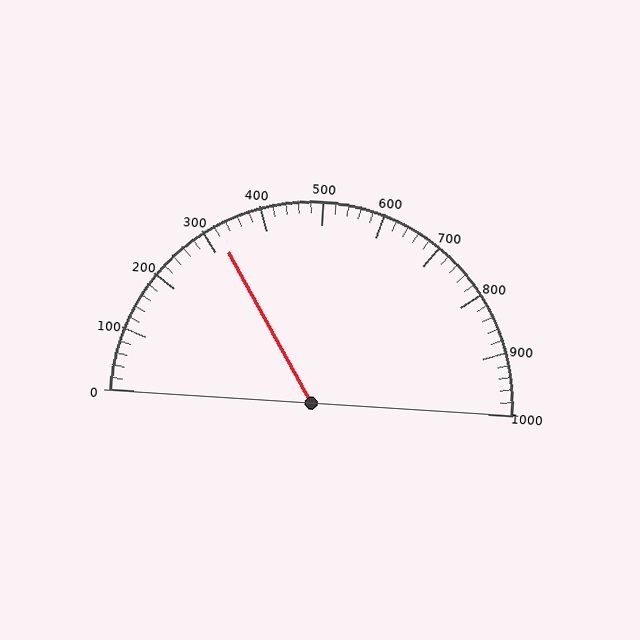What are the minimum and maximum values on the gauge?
The gauge ranges from 0 to 1000.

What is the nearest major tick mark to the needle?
The nearest major tick mark is 300.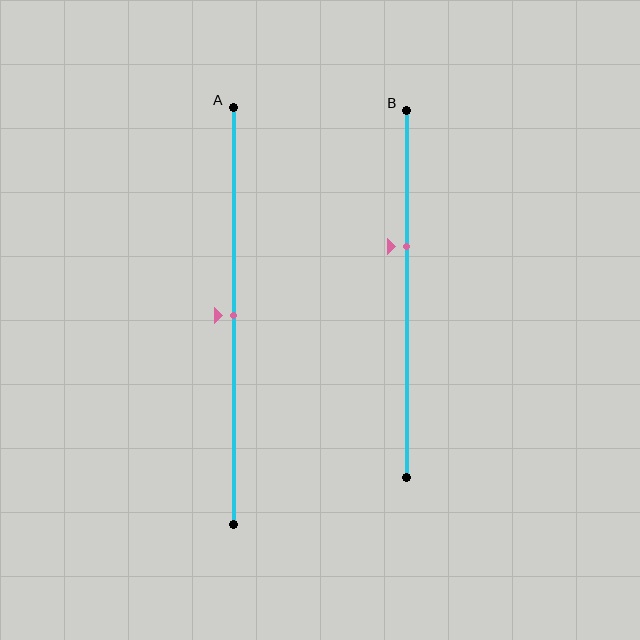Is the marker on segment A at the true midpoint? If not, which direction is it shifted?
Yes, the marker on segment A is at the true midpoint.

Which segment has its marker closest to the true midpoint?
Segment A has its marker closest to the true midpoint.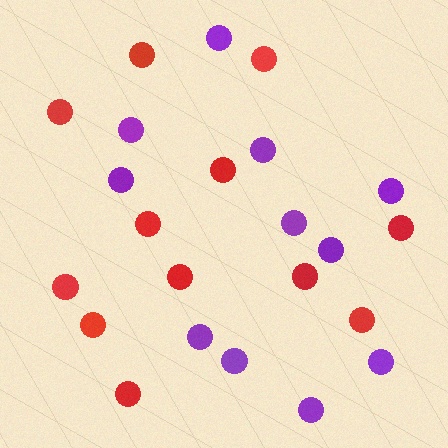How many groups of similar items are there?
There are 2 groups: one group of purple circles (11) and one group of red circles (12).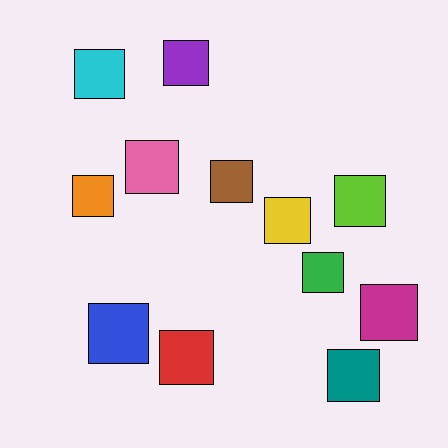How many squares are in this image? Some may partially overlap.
There are 12 squares.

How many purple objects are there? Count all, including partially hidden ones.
There is 1 purple object.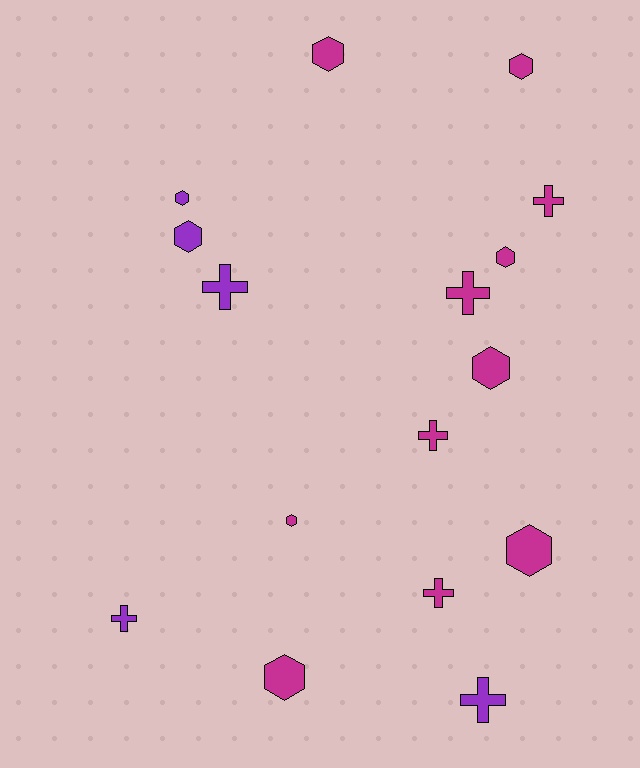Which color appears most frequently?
Magenta, with 11 objects.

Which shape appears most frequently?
Hexagon, with 9 objects.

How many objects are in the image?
There are 16 objects.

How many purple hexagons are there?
There are 2 purple hexagons.